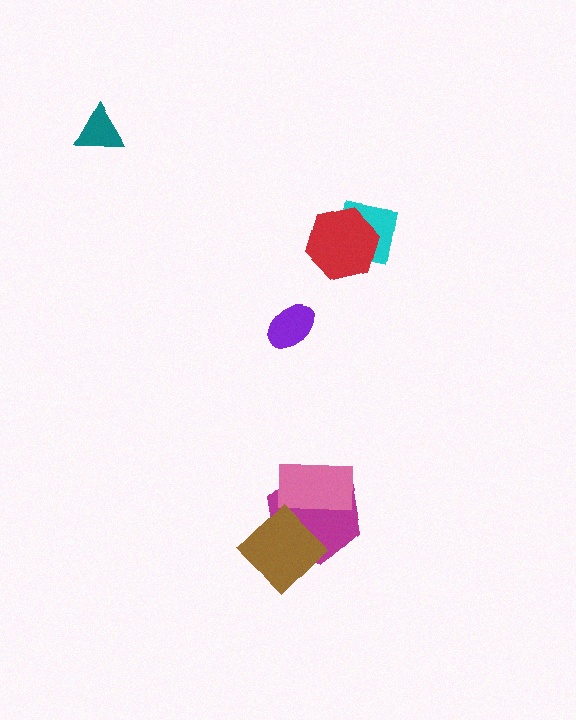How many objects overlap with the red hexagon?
1 object overlaps with the red hexagon.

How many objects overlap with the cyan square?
1 object overlaps with the cyan square.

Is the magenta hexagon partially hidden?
Yes, it is partially covered by another shape.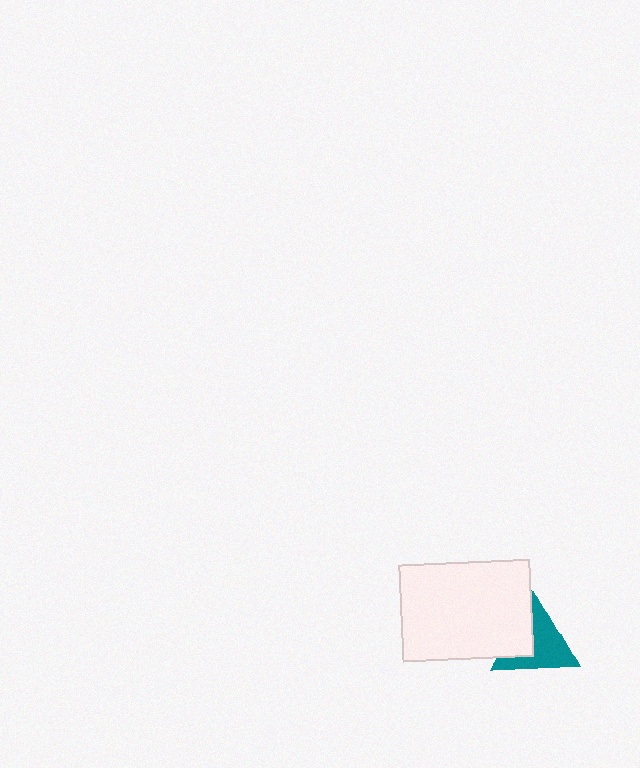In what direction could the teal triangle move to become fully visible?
The teal triangle could move right. That would shift it out from behind the white rectangle entirely.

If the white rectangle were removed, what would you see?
You would see the complete teal triangle.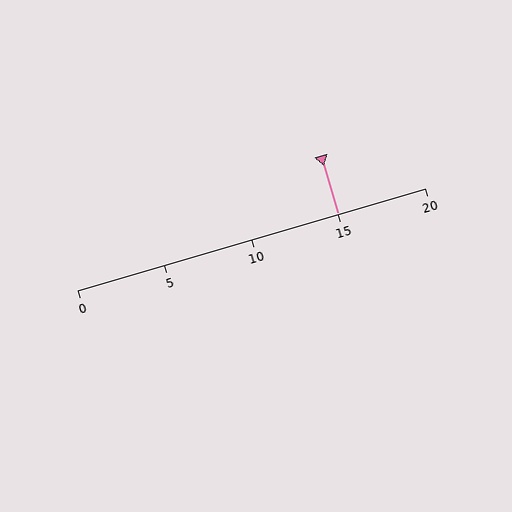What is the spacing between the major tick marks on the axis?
The major ticks are spaced 5 apart.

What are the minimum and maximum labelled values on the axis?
The axis runs from 0 to 20.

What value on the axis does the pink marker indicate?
The marker indicates approximately 15.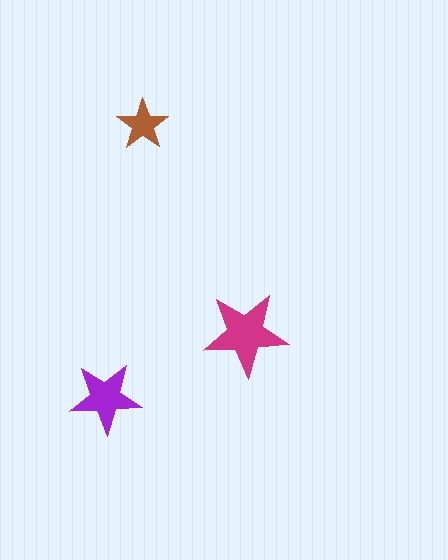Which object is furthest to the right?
The magenta star is rightmost.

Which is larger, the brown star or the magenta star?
The magenta one.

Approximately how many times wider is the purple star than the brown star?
About 1.5 times wider.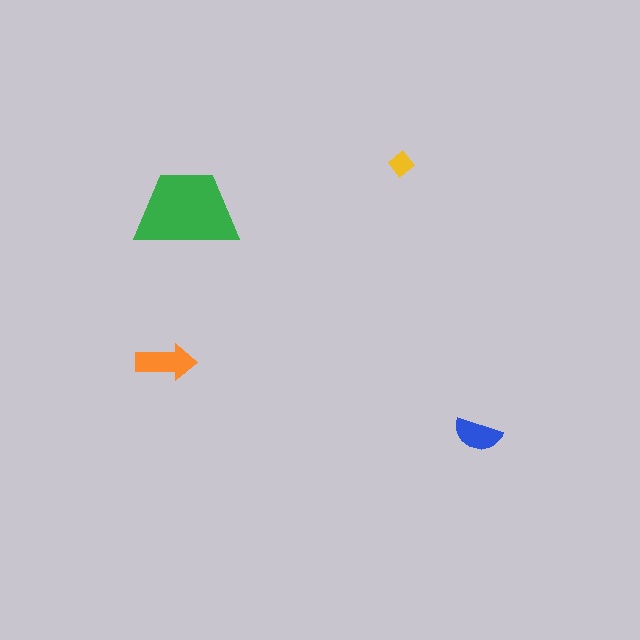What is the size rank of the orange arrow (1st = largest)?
2nd.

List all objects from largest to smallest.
The green trapezoid, the orange arrow, the blue semicircle, the yellow diamond.